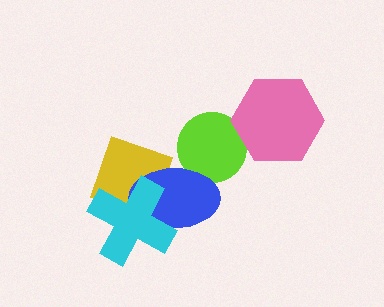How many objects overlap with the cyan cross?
2 objects overlap with the cyan cross.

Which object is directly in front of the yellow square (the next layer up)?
The blue ellipse is directly in front of the yellow square.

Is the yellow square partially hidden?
Yes, it is partially covered by another shape.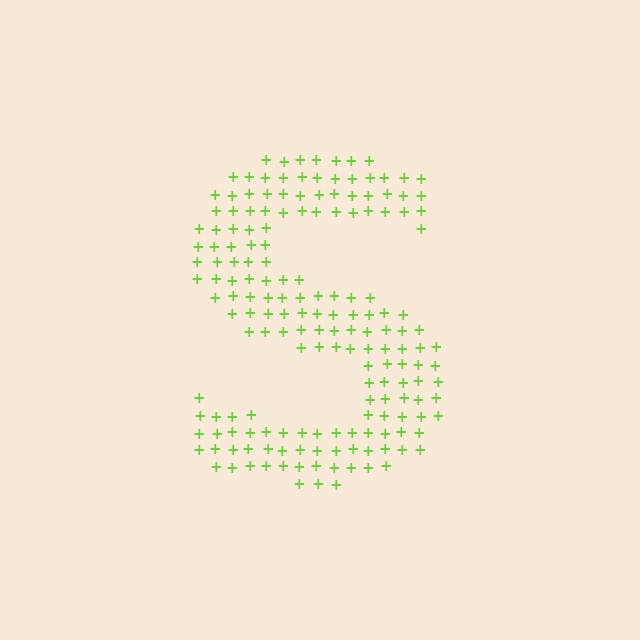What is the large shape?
The large shape is the letter S.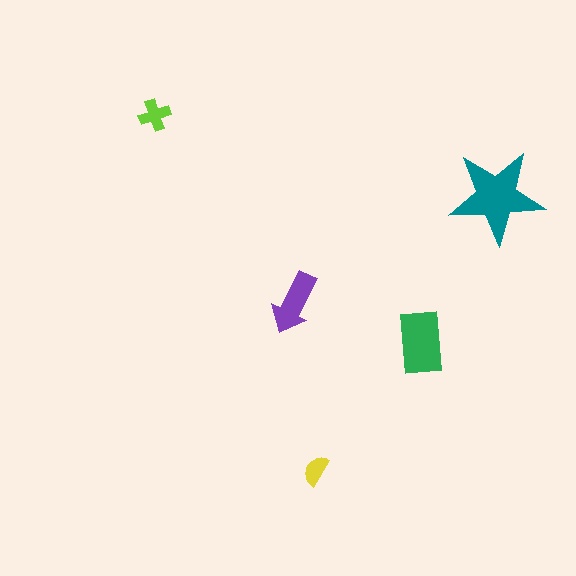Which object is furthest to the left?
The lime cross is leftmost.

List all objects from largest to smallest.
The teal star, the green rectangle, the purple arrow, the lime cross, the yellow semicircle.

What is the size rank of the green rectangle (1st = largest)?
2nd.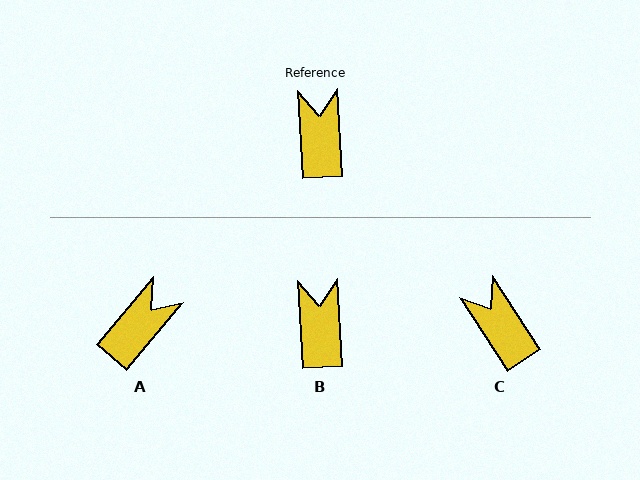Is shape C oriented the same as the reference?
No, it is off by about 30 degrees.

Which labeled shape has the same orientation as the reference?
B.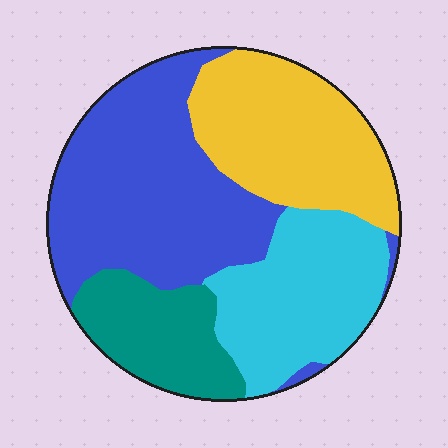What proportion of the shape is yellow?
Yellow takes up about one quarter (1/4) of the shape.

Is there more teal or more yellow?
Yellow.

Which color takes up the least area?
Teal, at roughly 15%.